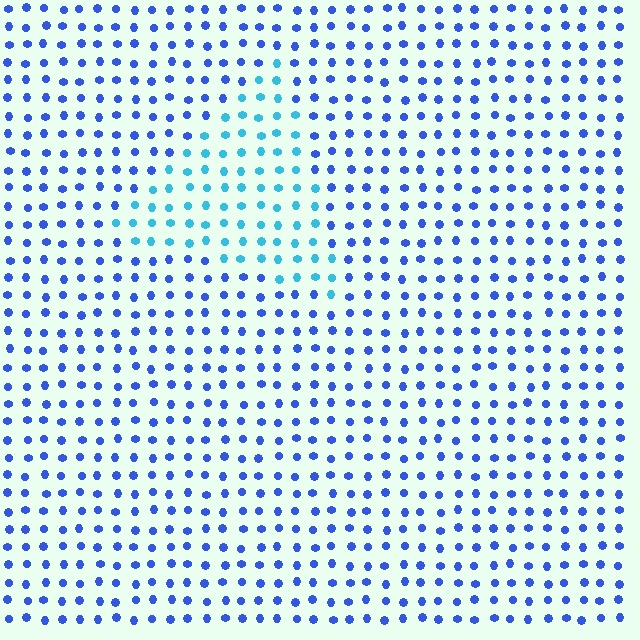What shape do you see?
I see a triangle.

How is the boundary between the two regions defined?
The boundary is defined purely by a slight shift in hue (about 37 degrees). Spacing, size, and orientation are identical on both sides.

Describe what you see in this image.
The image is filled with small blue elements in a uniform arrangement. A triangle-shaped region is visible where the elements are tinted to a slightly different hue, forming a subtle color boundary.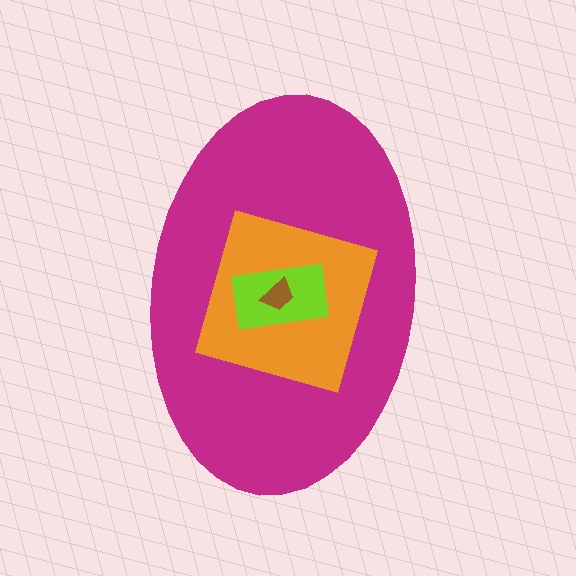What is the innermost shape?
The brown trapezoid.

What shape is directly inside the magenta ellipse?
The orange diamond.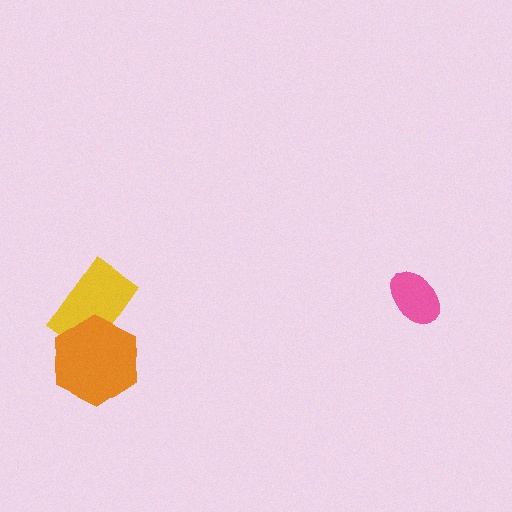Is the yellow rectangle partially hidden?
Yes, it is partially covered by another shape.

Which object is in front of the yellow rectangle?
The orange hexagon is in front of the yellow rectangle.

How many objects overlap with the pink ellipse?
0 objects overlap with the pink ellipse.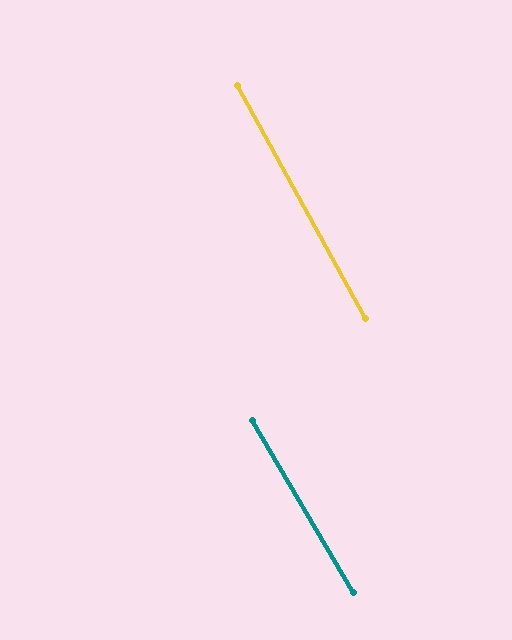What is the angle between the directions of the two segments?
Approximately 1 degree.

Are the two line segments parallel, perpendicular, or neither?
Parallel — their directions differ by only 1.4°.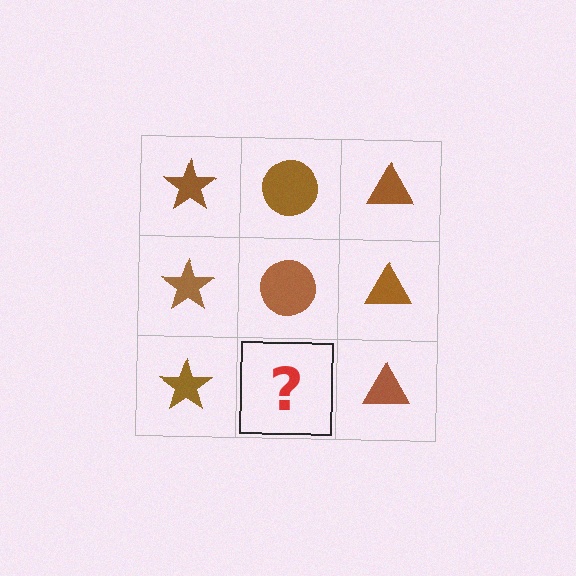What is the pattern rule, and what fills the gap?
The rule is that each column has a consistent shape. The gap should be filled with a brown circle.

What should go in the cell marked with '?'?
The missing cell should contain a brown circle.